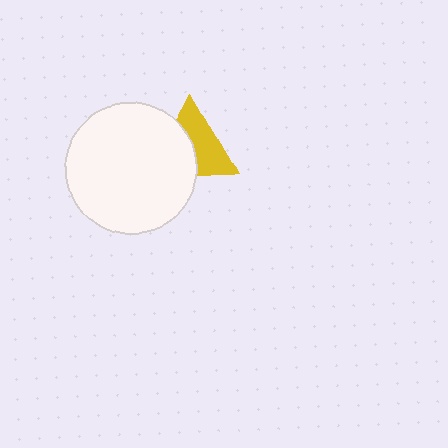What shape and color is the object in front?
The object in front is a white circle.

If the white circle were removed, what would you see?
You would see the complete yellow triangle.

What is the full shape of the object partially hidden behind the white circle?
The partially hidden object is a yellow triangle.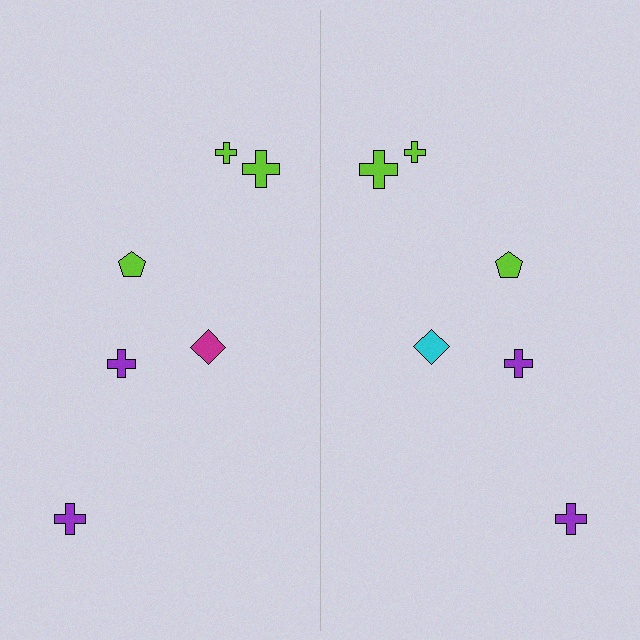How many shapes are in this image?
There are 12 shapes in this image.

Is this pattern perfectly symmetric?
No, the pattern is not perfectly symmetric. The cyan diamond on the right side breaks the symmetry — its mirror counterpart is magenta.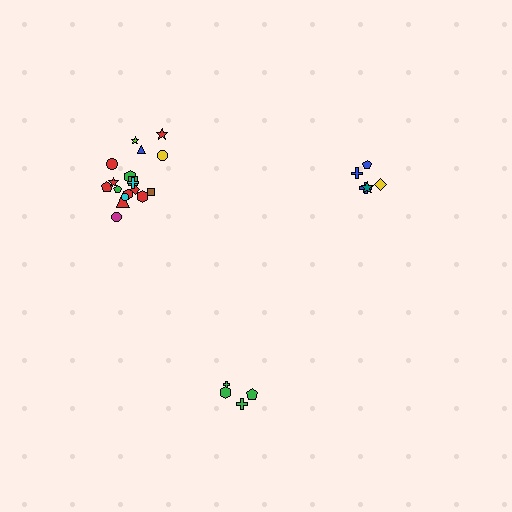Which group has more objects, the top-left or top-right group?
The top-left group.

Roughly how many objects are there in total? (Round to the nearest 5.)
Roughly 25 objects in total.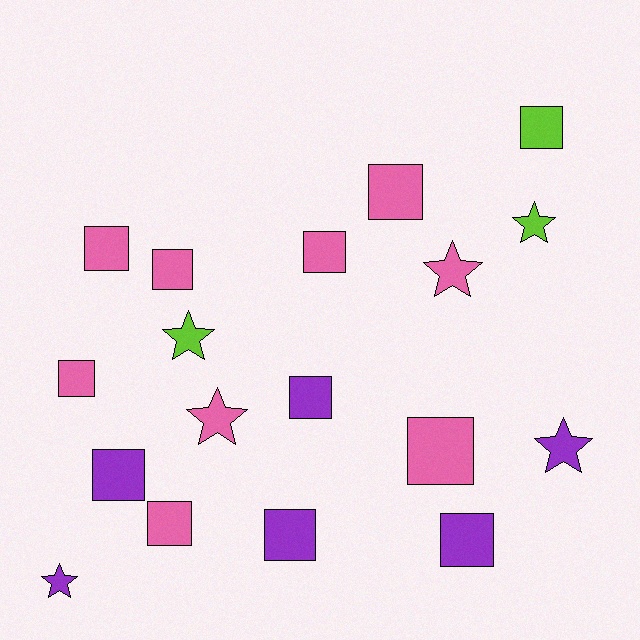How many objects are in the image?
There are 18 objects.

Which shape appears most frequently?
Square, with 12 objects.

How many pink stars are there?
There are 2 pink stars.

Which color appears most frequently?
Pink, with 9 objects.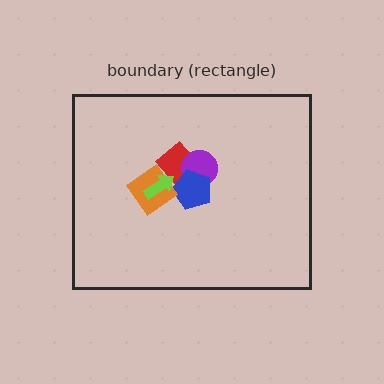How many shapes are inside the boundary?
5 inside, 0 outside.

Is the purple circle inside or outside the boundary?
Inside.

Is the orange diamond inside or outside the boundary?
Inside.